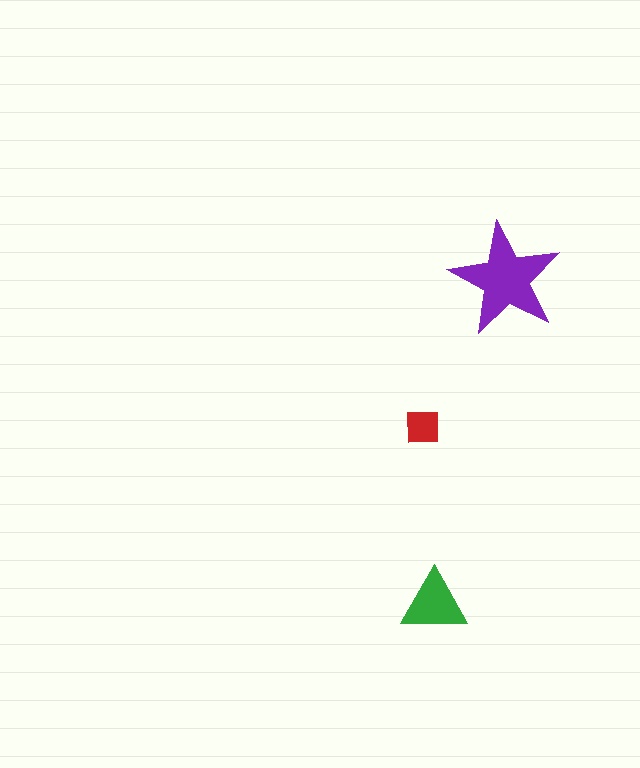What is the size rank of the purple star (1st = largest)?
1st.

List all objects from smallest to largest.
The red square, the green triangle, the purple star.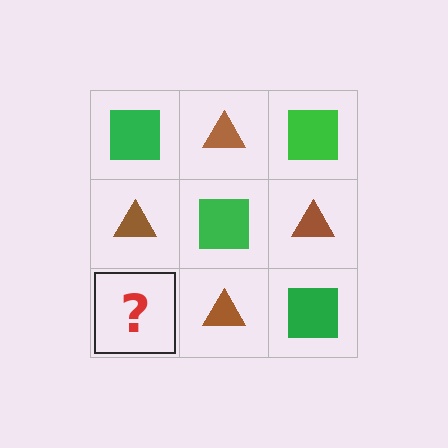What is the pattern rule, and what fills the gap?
The rule is that it alternates green square and brown triangle in a checkerboard pattern. The gap should be filled with a green square.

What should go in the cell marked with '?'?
The missing cell should contain a green square.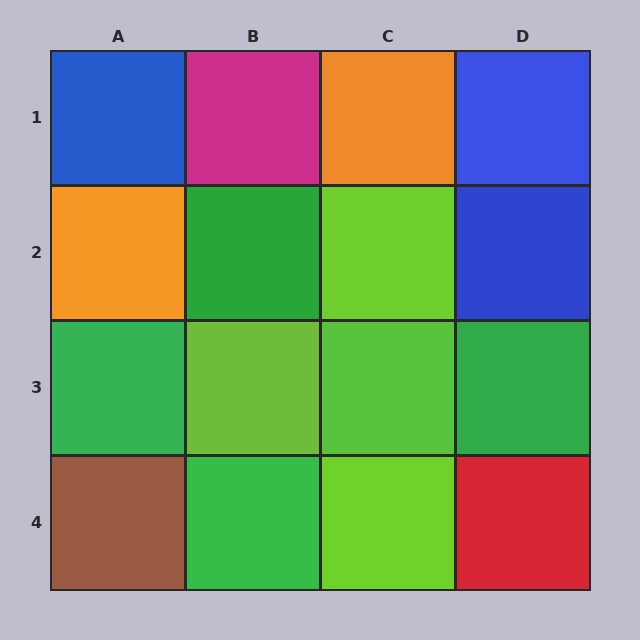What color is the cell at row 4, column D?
Red.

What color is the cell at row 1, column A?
Blue.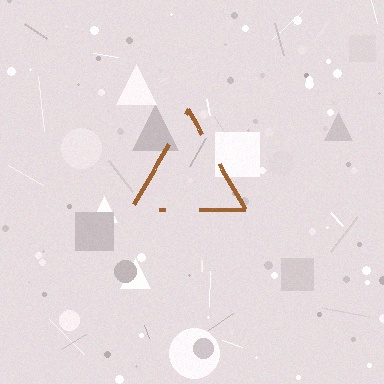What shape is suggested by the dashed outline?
The dashed outline suggests a triangle.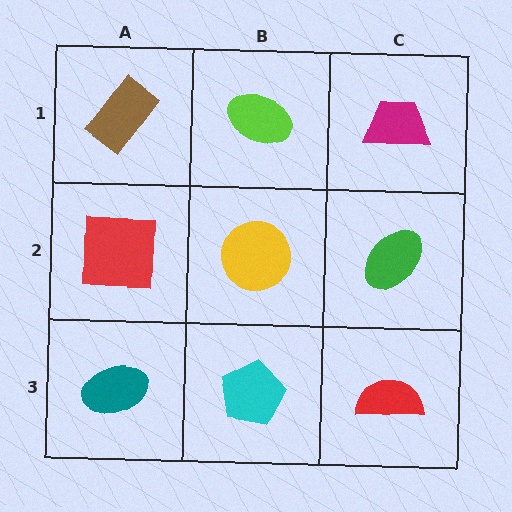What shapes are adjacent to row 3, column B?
A yellow circle (row 2, column B), a teal ellipse (row 3, column A), a red semicircle (row 3, column C).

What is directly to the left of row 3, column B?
A teal ellipse.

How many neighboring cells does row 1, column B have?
3.